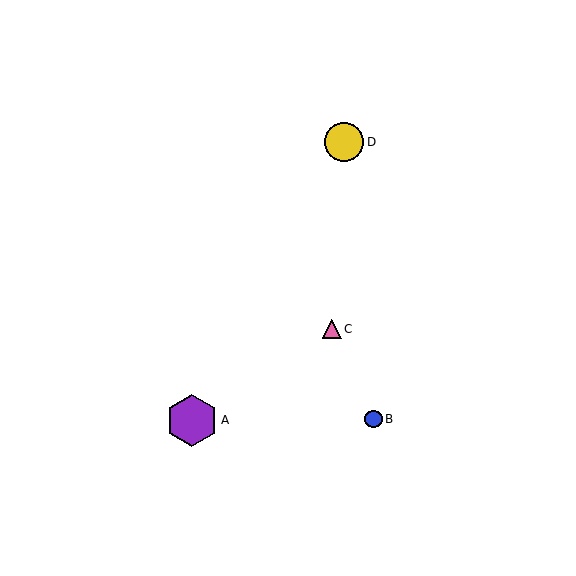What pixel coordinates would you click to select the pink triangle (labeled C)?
Click at (332, 329) to select the pink triangle C.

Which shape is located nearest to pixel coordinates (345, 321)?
The pink triangle (labeled C) at (332, 329) is nearest to that location.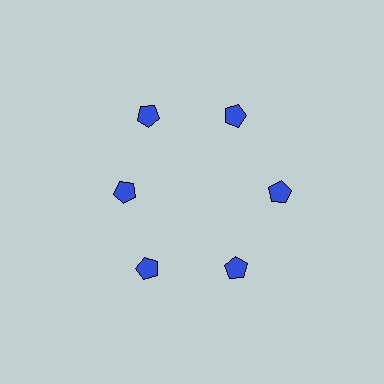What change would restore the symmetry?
The symmetry would be restored by moving it outward, back onto the ring so that all 6 pentagons sit at equal angles and equal distance from the center.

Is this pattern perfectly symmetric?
No. The 6 blue pentagons are arranged in a ring, but one element near the 9 o'clock position is pulled inward toward the center, breaking the 6-fold rotational symmetry.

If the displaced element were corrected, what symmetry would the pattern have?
It would have 6-fold rotational symmetry — the pattern would map onto itself every 60 degrees.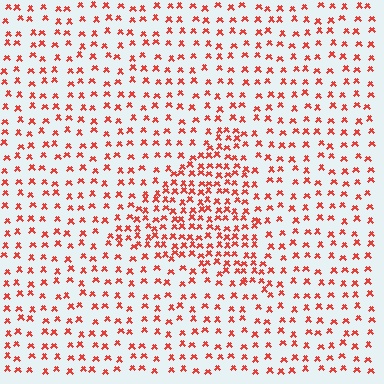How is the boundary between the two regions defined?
The boundary is defined by a change in element density (approximately 2.0x ratio). All elements are the same color, size, and shape.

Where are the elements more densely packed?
The elements are more densely packed inside the triangle boundary.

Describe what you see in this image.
The image contains small red elements arranged at two different densities. A triangle-shaped region is visible where the elements are more densely packed than the surrounding area.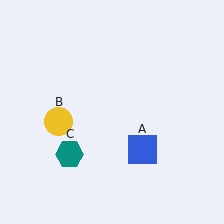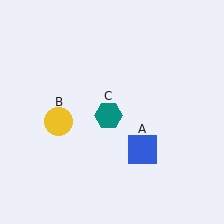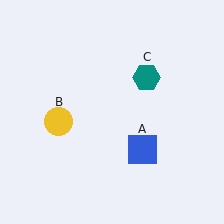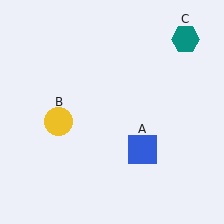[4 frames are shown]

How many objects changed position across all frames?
1 object changed position: teal hexagon (object C).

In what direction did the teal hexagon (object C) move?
The teal hexagon (object C) moved up and to the right.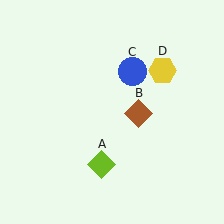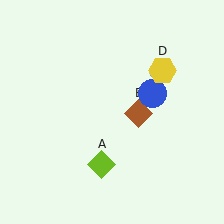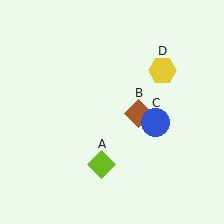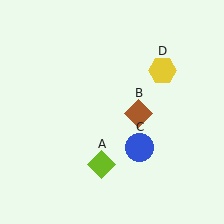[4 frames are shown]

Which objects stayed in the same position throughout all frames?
Lime diamond (object A) and brown diamond (object B) and yellow hexagon (object D) remained stationary.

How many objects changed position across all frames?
1 object changed position: blue circle (object C).